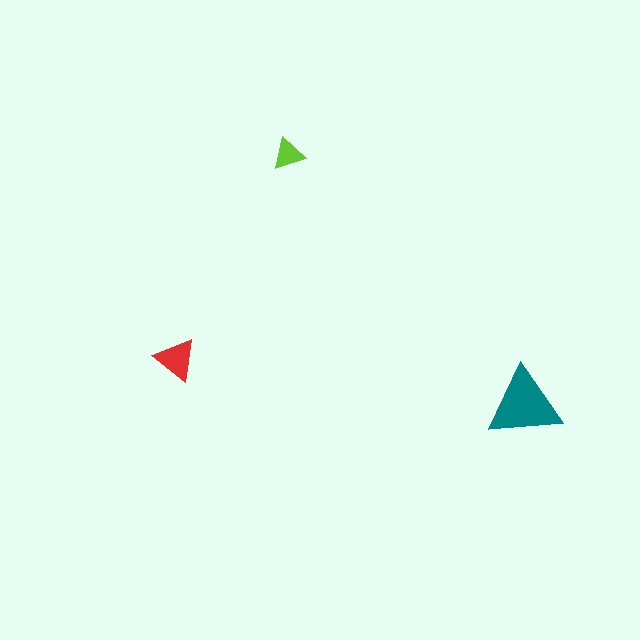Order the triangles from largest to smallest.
the teal one, the red one, the lime one.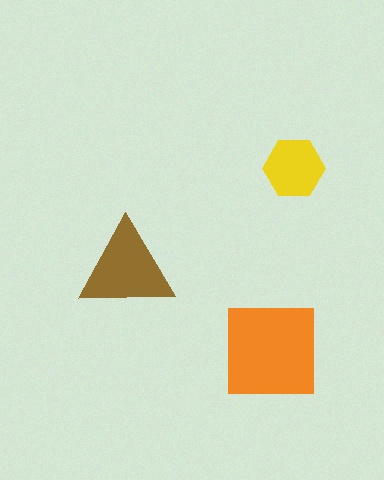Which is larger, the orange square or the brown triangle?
The orange square.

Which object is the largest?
The orange square.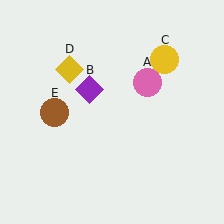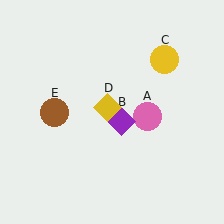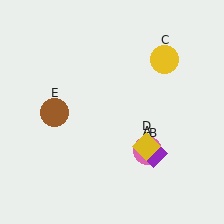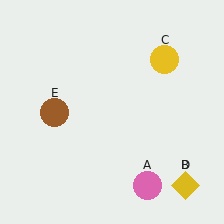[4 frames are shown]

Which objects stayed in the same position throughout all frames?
Yellow circle (object C) and brown circle (object E) remained stationary.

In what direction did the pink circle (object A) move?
The pink circle (object A) moved down.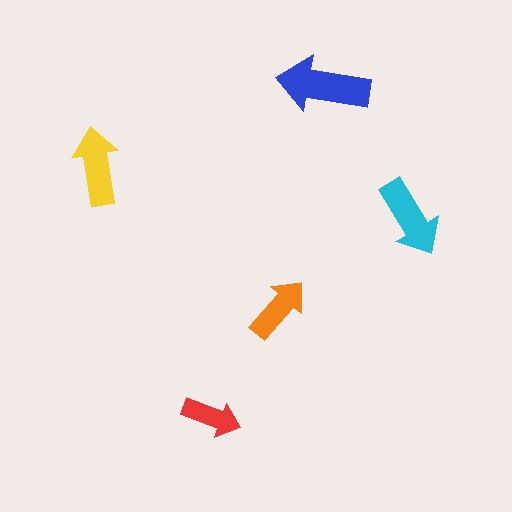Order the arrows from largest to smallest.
the blue one, the cyan one, the yellow one, the orange one, the red one.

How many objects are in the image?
There are 5 objects in the image.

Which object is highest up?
The blue arrow is topmost.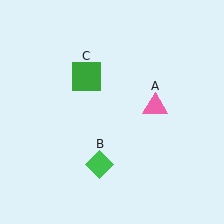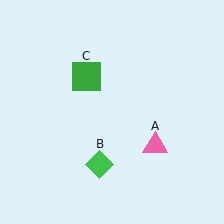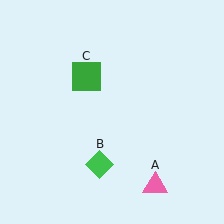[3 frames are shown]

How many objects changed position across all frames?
1 object changed position: pink triangle (object A).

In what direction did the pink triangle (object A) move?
The pink triangle (object A) moved down.